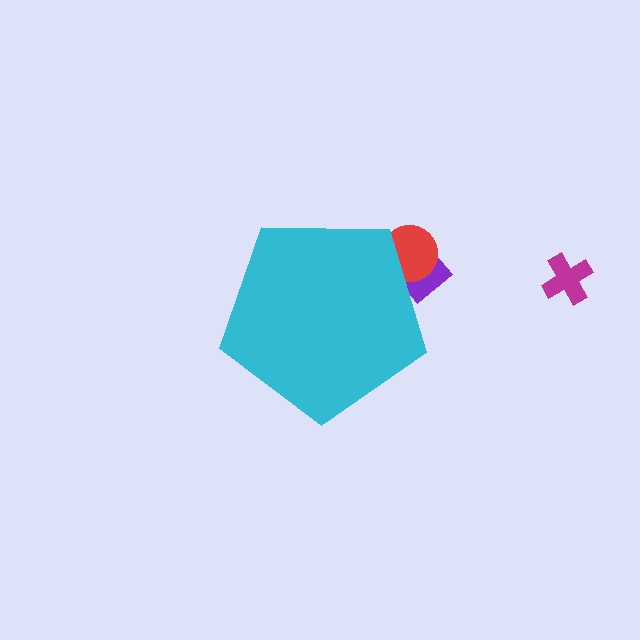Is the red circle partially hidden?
Yes, the red circle is partially hidden behind the cyan pentagon.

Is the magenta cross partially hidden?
No, the magenta cross is fully visible.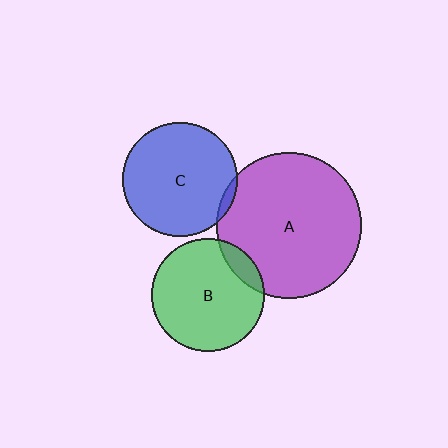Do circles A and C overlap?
Yes.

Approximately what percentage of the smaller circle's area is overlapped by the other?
Approximately 5%.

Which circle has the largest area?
Circle A (purple).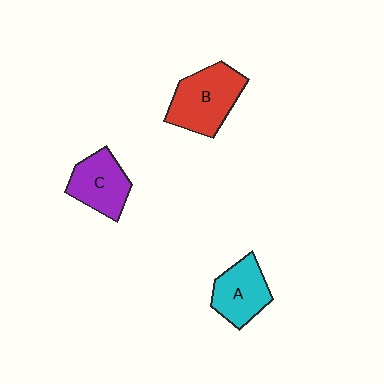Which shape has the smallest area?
Shape A (cyan).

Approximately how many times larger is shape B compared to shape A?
Approximately 1.3 times.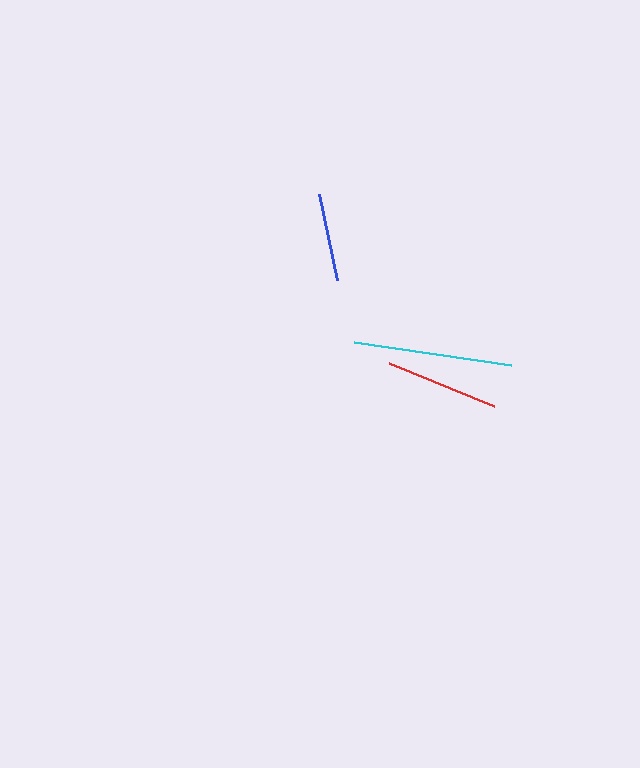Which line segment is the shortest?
The blue line is the shortest at approximately 88 pixels.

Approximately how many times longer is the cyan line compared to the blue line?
The cyan line is approximately 1.8 times the length of the blue line.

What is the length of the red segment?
The red segment is approximately 114 pixels long.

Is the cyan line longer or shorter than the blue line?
The cyan line is longer than the blue line.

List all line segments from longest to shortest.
From longest to shortest: cyan, red, blue.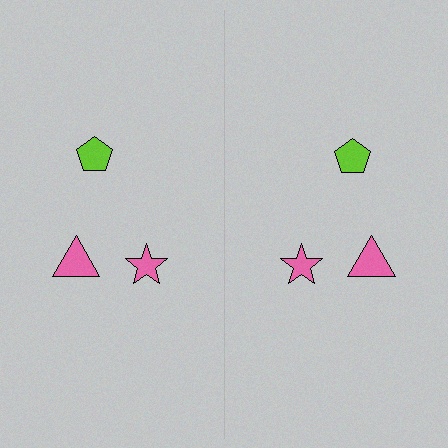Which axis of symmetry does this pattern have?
The pattern has a vertical axis of symmetry running through the center of the image.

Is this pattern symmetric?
Yes, this pattern has bilateral (reflection) symmetry.